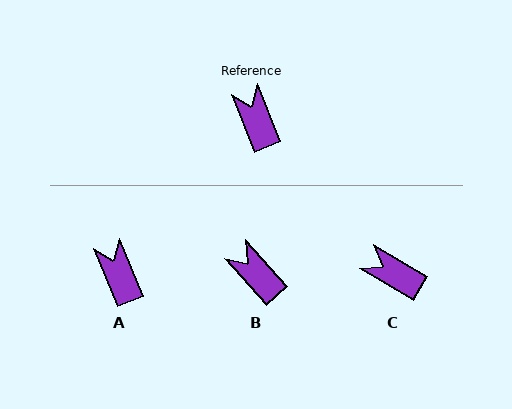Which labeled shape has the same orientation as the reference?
A.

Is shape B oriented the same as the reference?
No, it is off by about 20 degrees.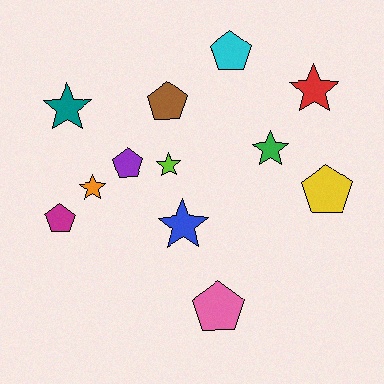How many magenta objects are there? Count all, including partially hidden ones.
There is 1 magenta object.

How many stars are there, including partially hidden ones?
There are 6 stars.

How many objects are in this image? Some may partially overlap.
There are 12 objects.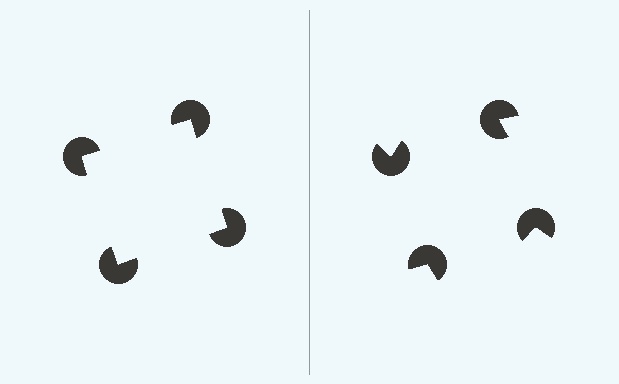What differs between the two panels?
The pac-man discs are positioned identically on both sides; only the wedge orientations differ. On the left they align to a square; on the right they are misaligned.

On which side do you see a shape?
An illusory square appears on the left side. On the right side the wedge cuts are rotated, so no coherent shape forms.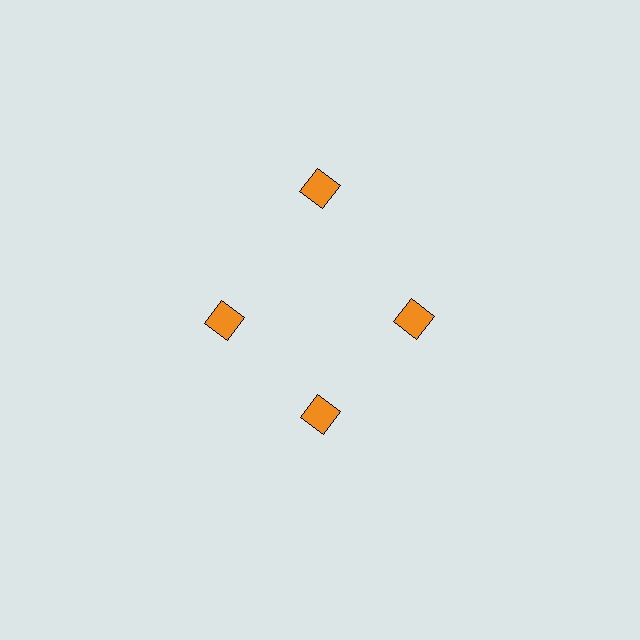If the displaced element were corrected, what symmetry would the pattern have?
It would have 4-fold rotational symmetry — the pattern would map onto itself every 90 degrees.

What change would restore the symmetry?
The symmetry would be restored by moving it inward, back onto the ring so that all 4 squares sit at equal angles and equal distance from the center.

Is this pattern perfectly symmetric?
No. The 4 orange squares are arranged in a ring, but one element near the 12 o'clock position is pushed outward from the center, breaking the 4-fold rotational symmetry.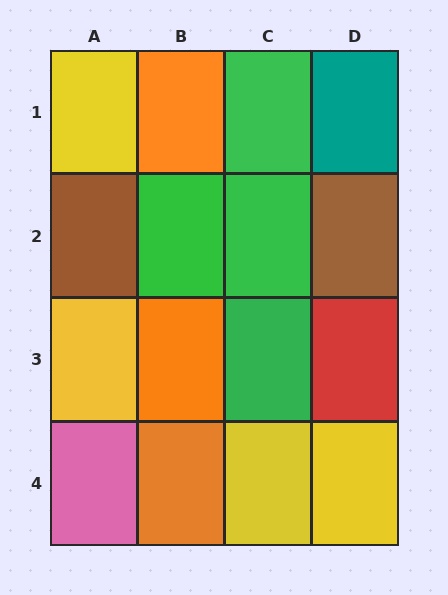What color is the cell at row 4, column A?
Pink.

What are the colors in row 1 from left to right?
Yellow, orange, green, teal.